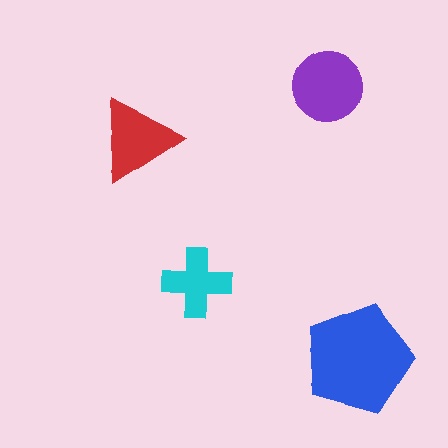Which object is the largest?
The blue pentagon.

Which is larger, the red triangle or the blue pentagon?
The blue pentagon.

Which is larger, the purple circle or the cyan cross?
The purple circle.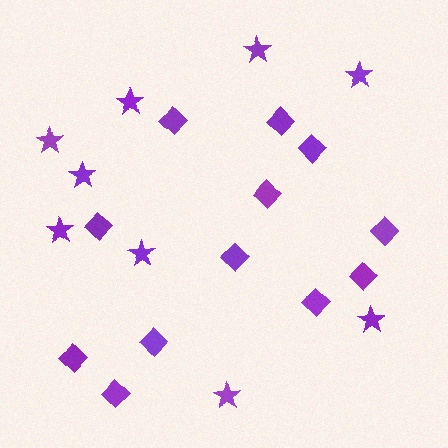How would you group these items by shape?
There are 2 groups: one group of diamonds (12) and one group of stars (9).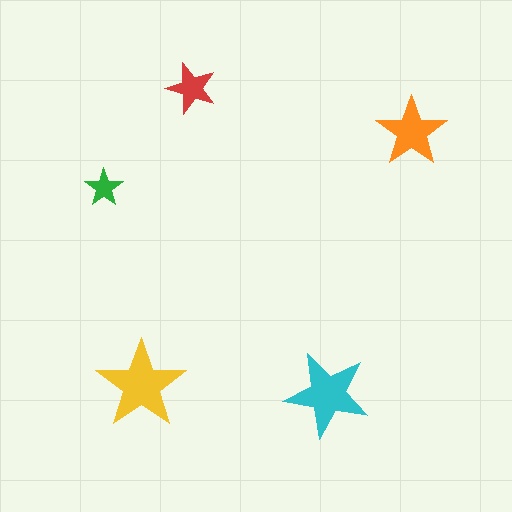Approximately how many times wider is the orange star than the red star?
About 1.5 times wider.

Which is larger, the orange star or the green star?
The orange one.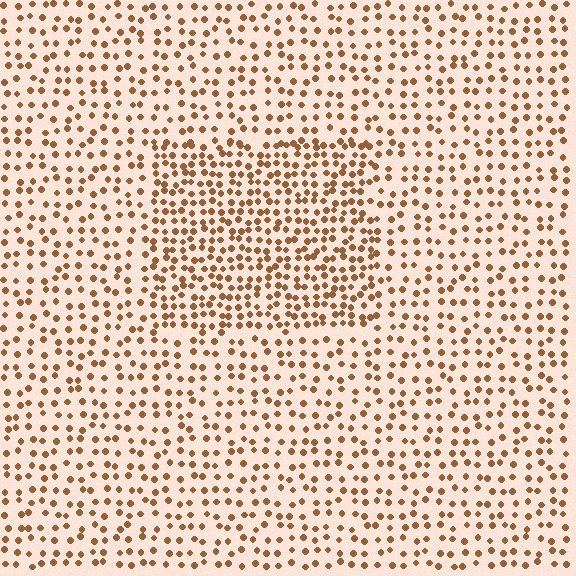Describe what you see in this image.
The image contains small brown elements arranged at two different densities. A rectangle-shaped region is visible where the elements are more densely packed than the surrounding area.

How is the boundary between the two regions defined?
The boundary is defined by a change in element density (approximately 1.7x ratio). All elements are the same color, size, and shape.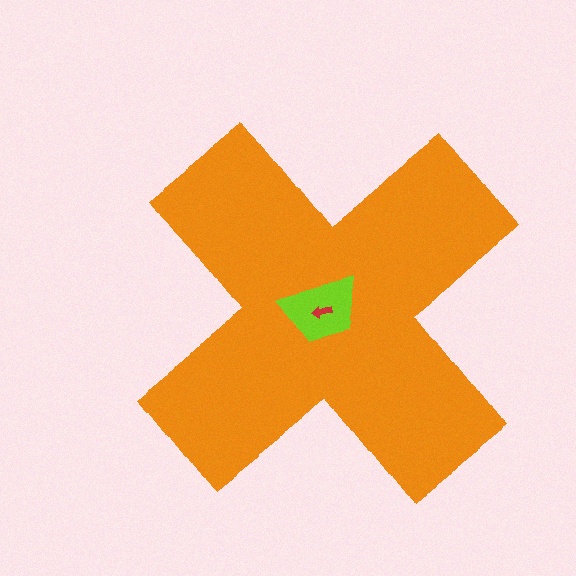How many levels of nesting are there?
3.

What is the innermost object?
The red arrow.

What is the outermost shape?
The orange cross.